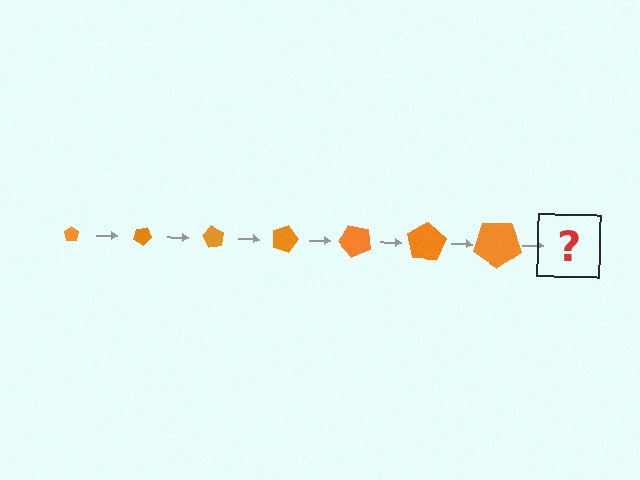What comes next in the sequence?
The next element should be a pentagon, larger than the previous one and rotated 210 degrees from the start.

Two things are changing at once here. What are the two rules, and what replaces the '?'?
The two rules are that the pentagon grows larger each step and it rotates 30 degrees each step. The '?' should be a pentagon, larger than the previous one and rotated 210 degrees from the start.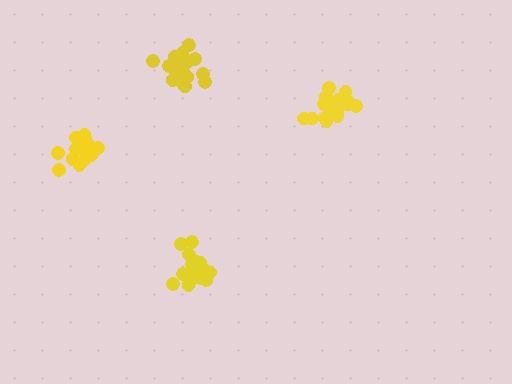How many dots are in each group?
Group 1: 20 dots, Group 2: 20 dots, Group 3: 17 dots, Group 4: 17 dots (74 total).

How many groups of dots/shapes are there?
There are 4 groups.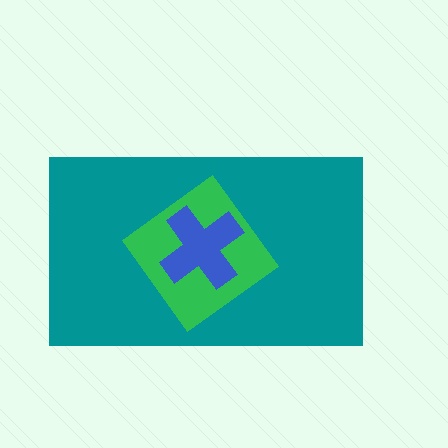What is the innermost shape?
The blue cross.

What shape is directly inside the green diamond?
The blue cross.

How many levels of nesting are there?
3.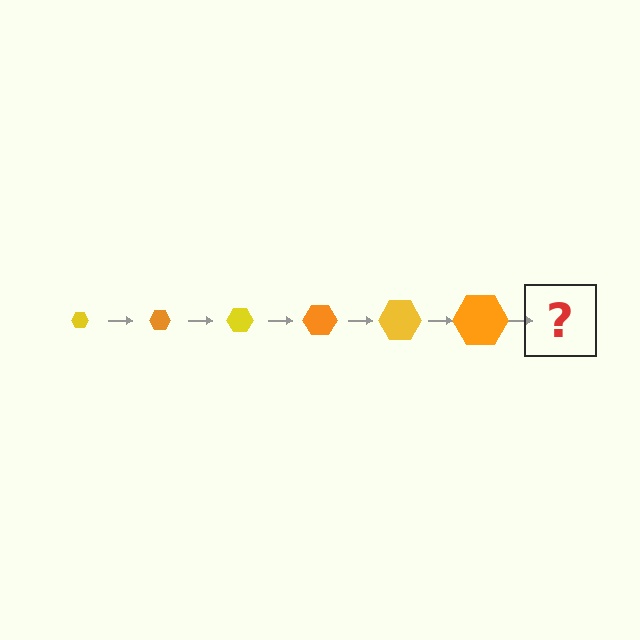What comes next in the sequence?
The next element should be a yellow hexagon, larger than the previous one.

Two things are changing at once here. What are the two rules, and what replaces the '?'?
The two rules are that the hexagon grows larger each step and the color cycles through yellow and orange. The '?' should be a yellow hexagon, larger than the previous one.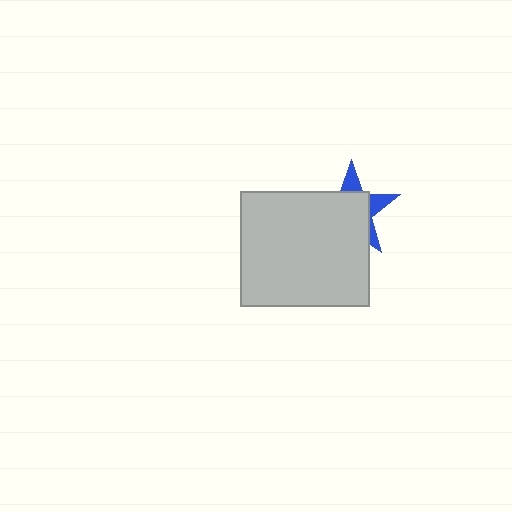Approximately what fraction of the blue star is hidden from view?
Roughly 69% of the blue star is hidden behind the light gray rectangle.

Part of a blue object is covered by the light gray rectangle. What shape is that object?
It is a star.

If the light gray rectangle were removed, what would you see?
You would see the complete blue star.